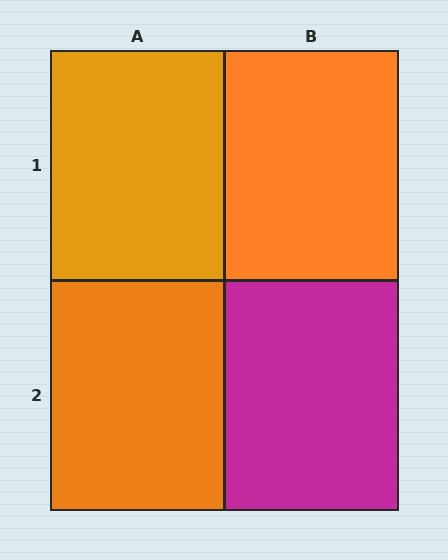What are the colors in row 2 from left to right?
Orange, magenta.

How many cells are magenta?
1 cell is magenta.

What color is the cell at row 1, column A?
Orange.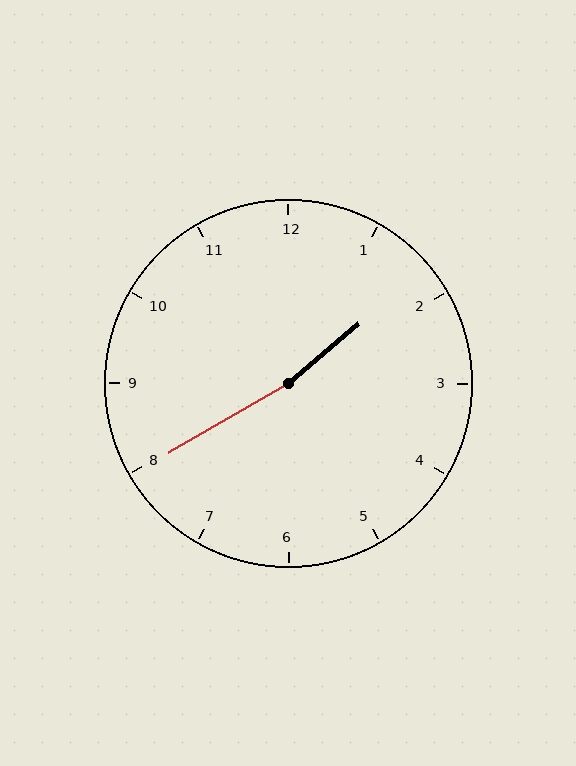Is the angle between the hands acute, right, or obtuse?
It is obtuse.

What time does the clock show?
1:40.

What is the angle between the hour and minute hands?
Approximately 170 degrees.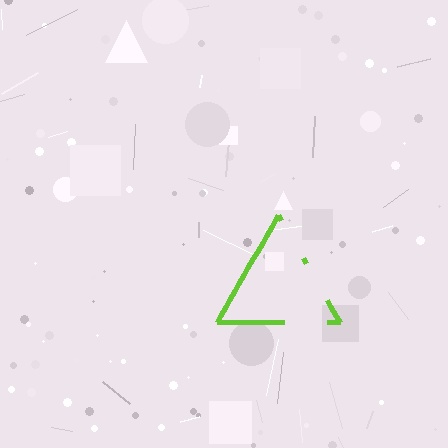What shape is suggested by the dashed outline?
The dashed outline suggests a triangle.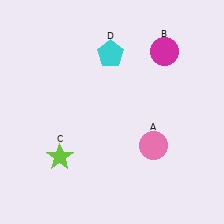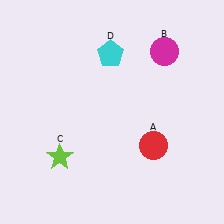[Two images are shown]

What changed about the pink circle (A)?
In Image 1, A is pink. In Image 2, it changed to red.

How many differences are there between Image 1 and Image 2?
There is 1 difference between the two images.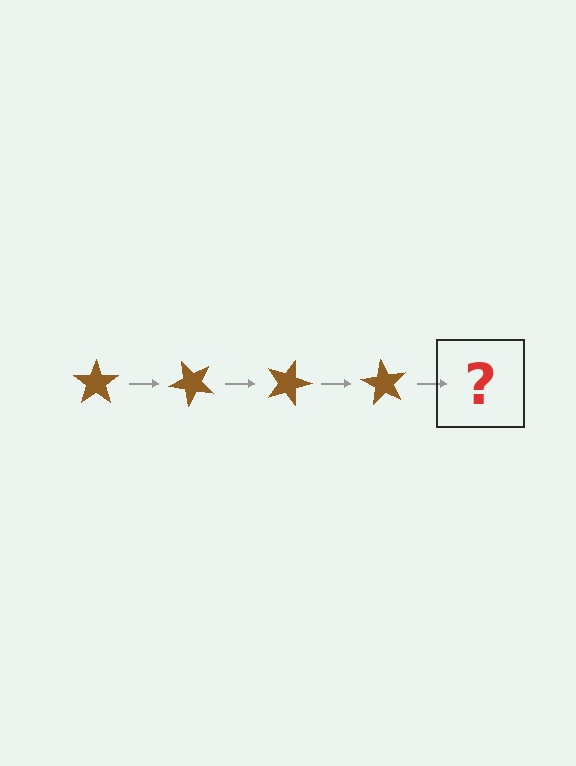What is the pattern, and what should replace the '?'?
The pattern is that the star rotates 45 degrees each step. The '?' should be a brown star rotated 180 degrees.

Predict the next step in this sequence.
The next step is a brown star rotated 180 degrees.